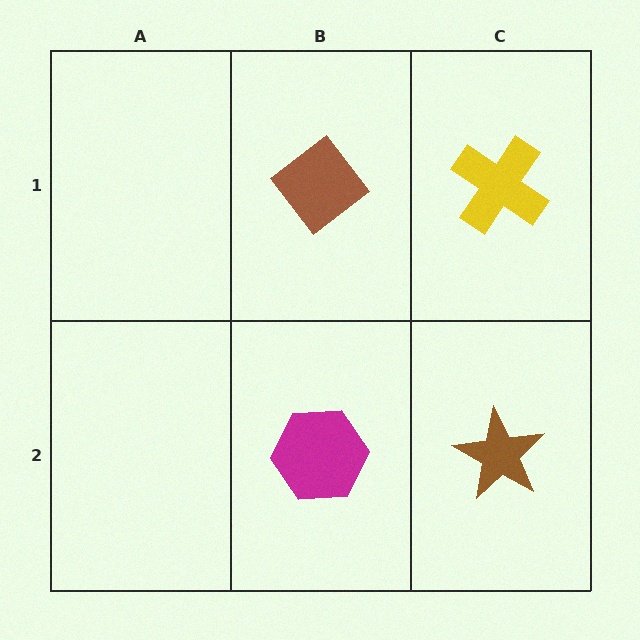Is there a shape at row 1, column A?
No, that cell is empty.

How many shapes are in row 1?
2 shapes.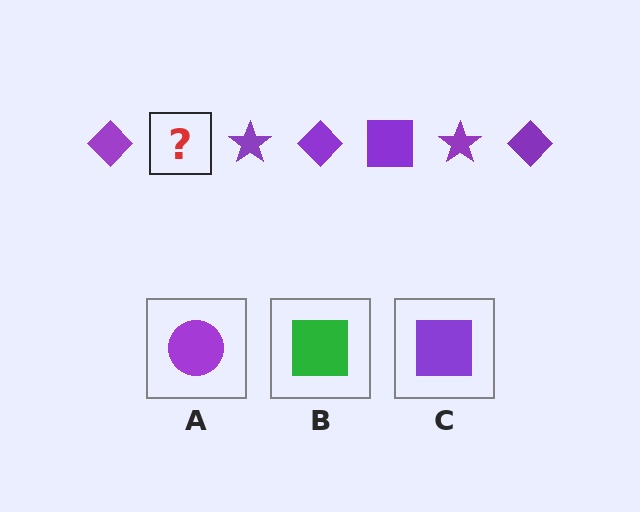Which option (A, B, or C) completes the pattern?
C.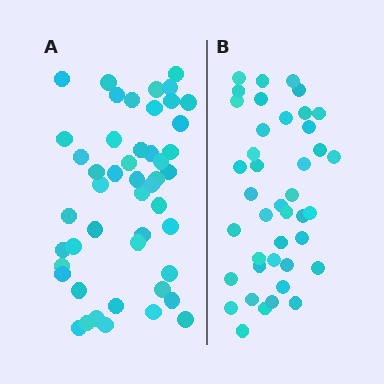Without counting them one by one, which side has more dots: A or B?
Region A (the left region) has more dots.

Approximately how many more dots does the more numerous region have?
Region A has roughly 8 or so more dots than region B.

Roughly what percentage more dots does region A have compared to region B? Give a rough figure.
About 15% more.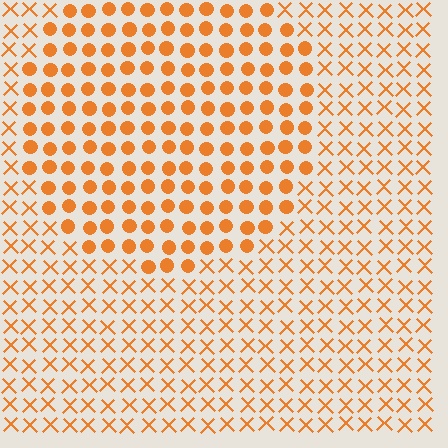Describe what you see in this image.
The image is filled with small orange elements arranged in a uniform grid. A circle-shaped region contains circles, while the surrounding area contains X marks. The boundary is defined purely by the change in element shape.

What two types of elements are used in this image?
The image uses circles inside the circle region and X marks outside it.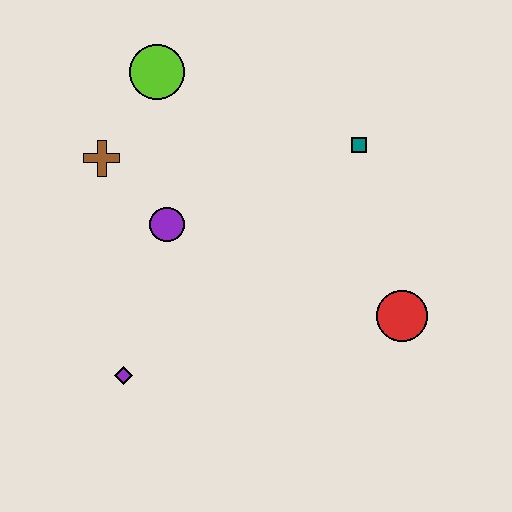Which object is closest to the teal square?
The red circle is closest to the teal square.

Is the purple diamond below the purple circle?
Yes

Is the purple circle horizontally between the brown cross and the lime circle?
No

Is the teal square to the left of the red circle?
Yes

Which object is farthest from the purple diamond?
The teal square is farthest from the purple diamond.